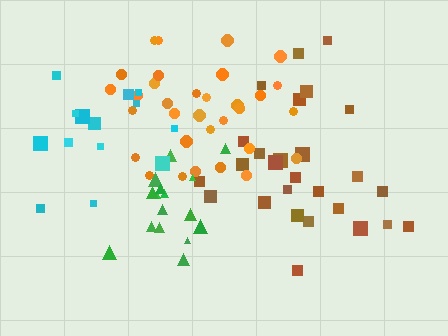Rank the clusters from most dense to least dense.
green, orange, brown, cyan.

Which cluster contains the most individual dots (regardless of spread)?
Orange (32).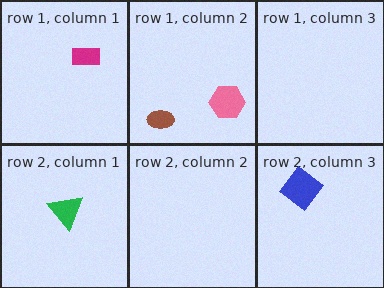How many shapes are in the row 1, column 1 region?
1.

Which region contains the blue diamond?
The row 2, column 3 region.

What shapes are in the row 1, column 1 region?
The magenta rectangle.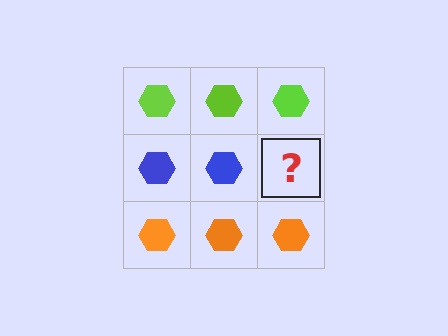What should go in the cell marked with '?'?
The missing cell should contain a blue hexagon.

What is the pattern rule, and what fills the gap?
The rule is that each row has a consistent color. The gap should be filled with a blue hexagon.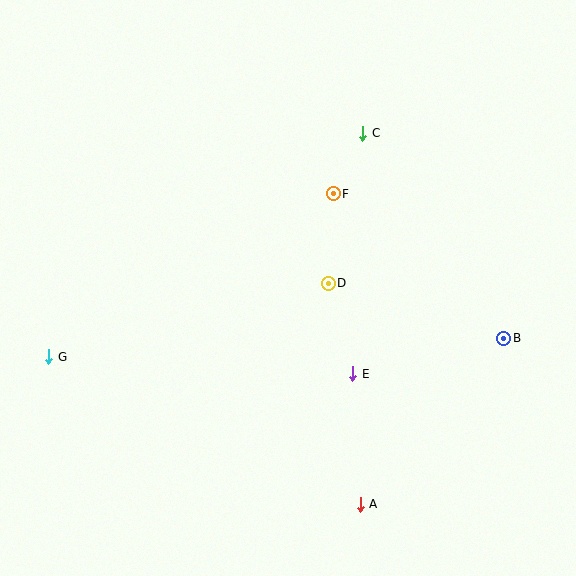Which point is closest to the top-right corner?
Point C is closest to the top-right corner.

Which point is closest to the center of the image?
Point D at (328, 283) is closest to the center.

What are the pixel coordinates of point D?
Point D is at (328, 283).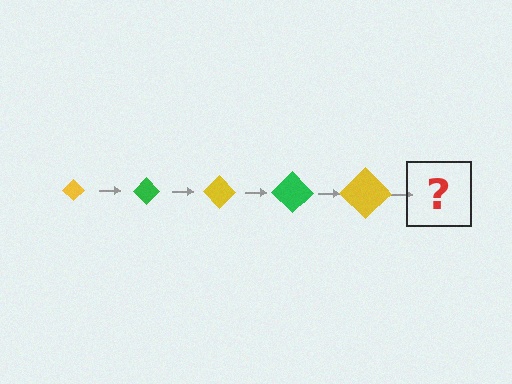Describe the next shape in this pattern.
It should be a green diamond, larger than the previous one.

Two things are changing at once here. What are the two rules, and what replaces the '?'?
The two rules are that the diamond grows larger each step and the color cycles through yellow and green. The '?' should be a green diamond, larger than the previous one.